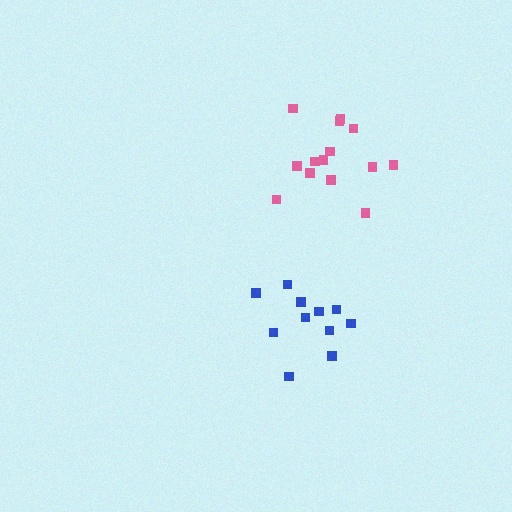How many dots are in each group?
Group 1: 14 dots, Group 2: 11 dots (25 total).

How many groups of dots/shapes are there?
There are 2 groups.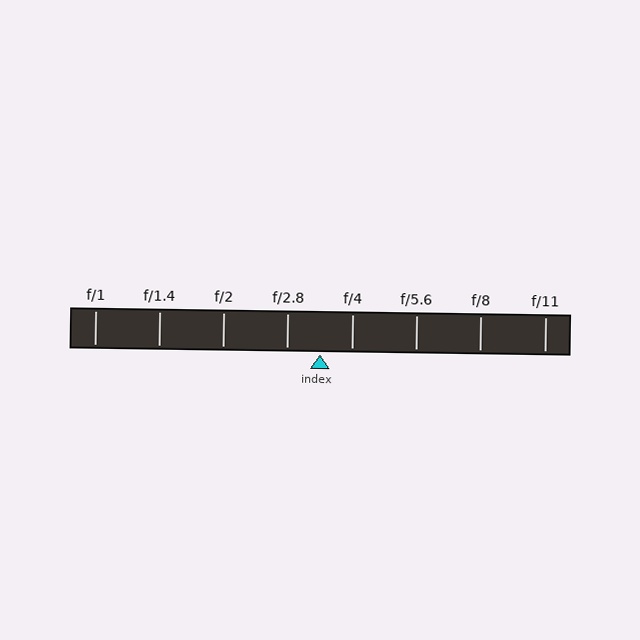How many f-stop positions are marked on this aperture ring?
There are 8 f-stop positions marked.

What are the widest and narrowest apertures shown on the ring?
The widest aperture shown is f/1 and the narrowest is f/11.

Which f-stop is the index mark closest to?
The index mark is closest to f/4.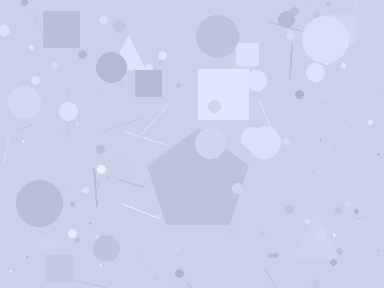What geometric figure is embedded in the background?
A pentagon is embedded in the background.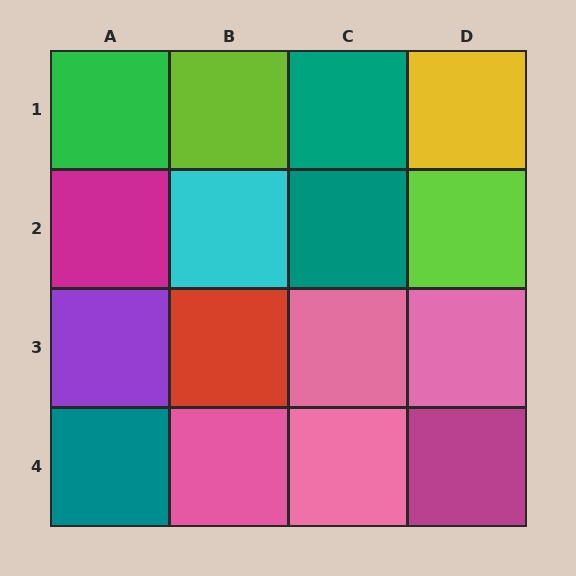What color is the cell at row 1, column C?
Teal.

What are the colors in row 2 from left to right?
Magenta, cyan, teal, lime.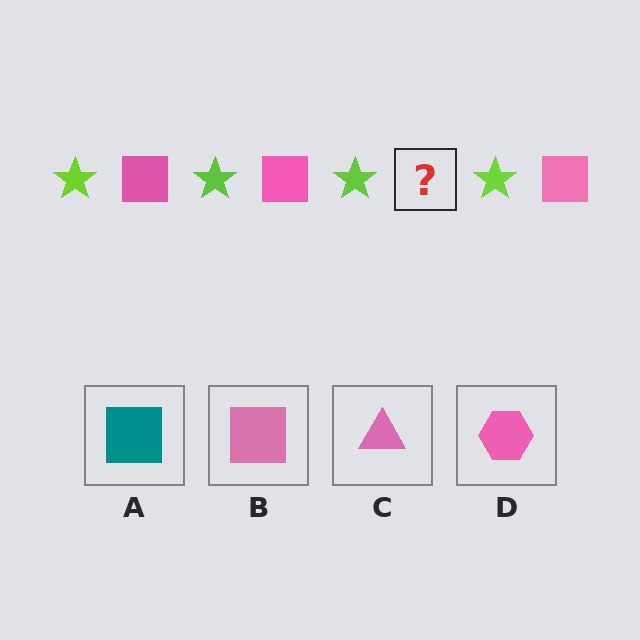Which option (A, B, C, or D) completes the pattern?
B.